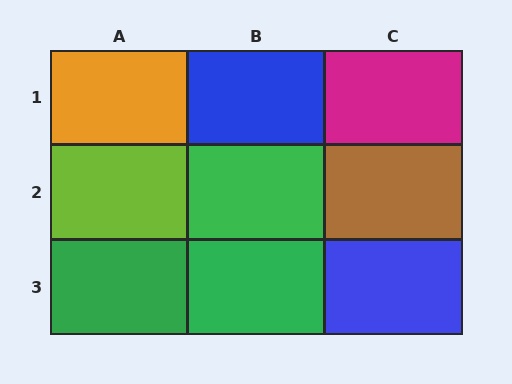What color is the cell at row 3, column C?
Blue.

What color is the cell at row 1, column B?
Blue.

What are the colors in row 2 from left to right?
Lime, green, brown.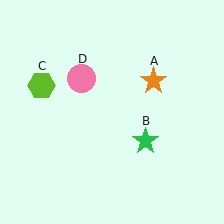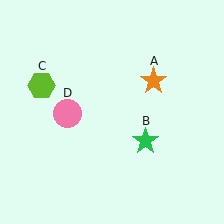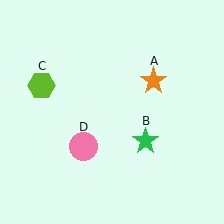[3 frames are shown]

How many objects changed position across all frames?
1 object changed position: pink circle (object D).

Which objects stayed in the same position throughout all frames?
Orange star (object A) and green star (object B) and lime hexagon (object C) remained stationary.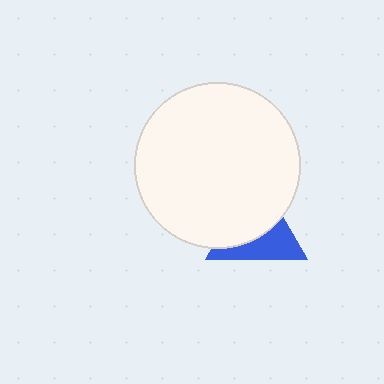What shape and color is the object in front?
The object in front is a white circle.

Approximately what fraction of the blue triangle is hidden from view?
Roughly 57% of the blue triangle is hidden behind the white circle.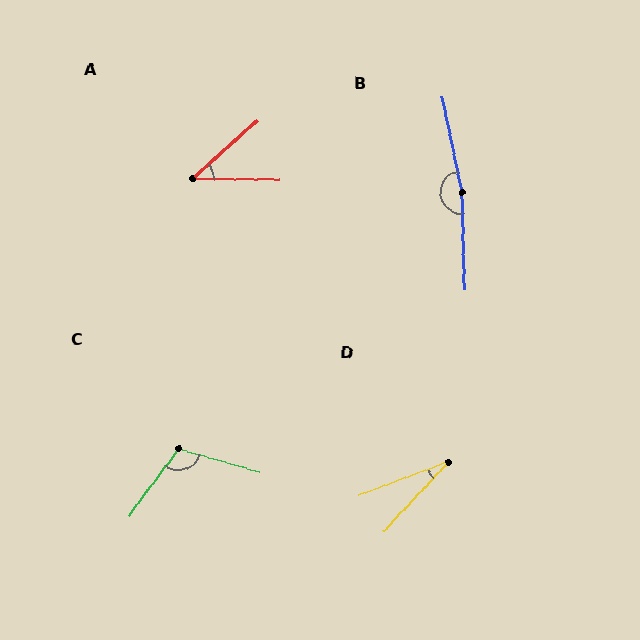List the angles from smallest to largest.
D (26°), A (42°), C (110°), B (170°).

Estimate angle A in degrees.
Approximately 42 degrees.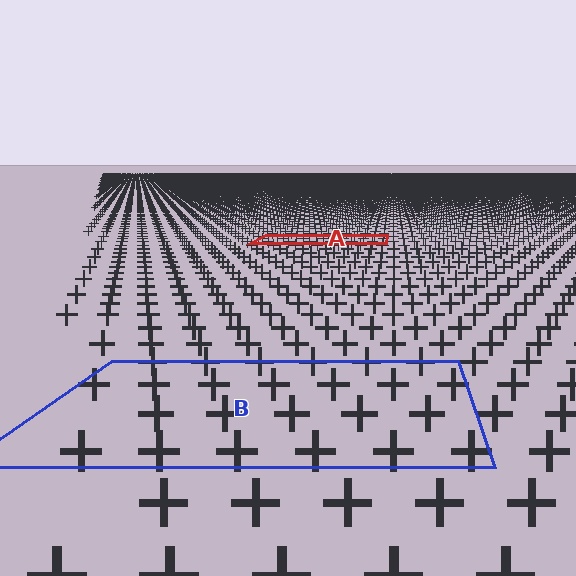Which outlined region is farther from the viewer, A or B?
Region A is farther from the viewer — the texture elements inside it appear smaller and more densely packed.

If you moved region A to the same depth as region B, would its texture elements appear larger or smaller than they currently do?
They would appear larger. At a closer depth, the same texture elements are projected at a bigger on-screen size.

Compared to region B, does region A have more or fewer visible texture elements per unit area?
Region A has more texture elements per unit area — they are packed more densely because it is farther away.